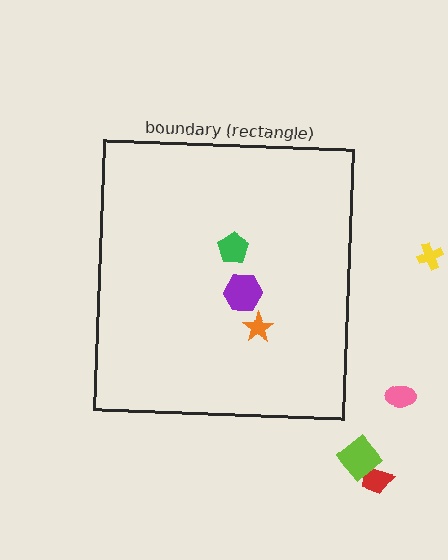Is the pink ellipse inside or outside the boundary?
Outside.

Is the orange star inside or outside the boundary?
Inside.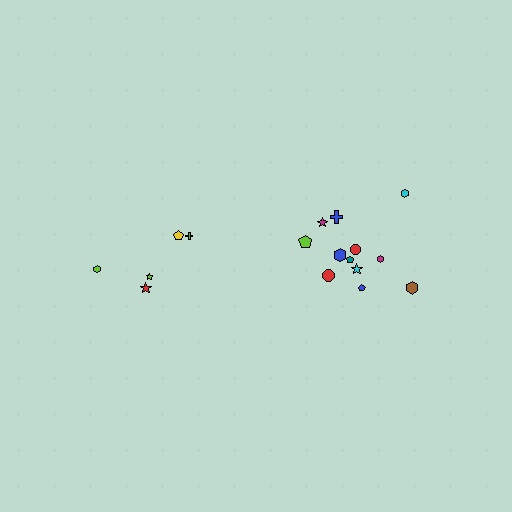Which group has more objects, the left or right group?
The right group.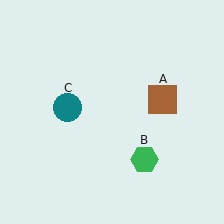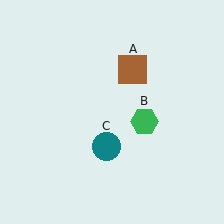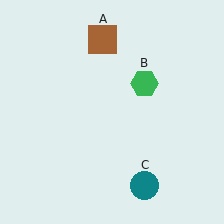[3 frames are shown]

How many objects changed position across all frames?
3 objects changed position: brown square (object A), green hexagon (object B), teal circle (object C).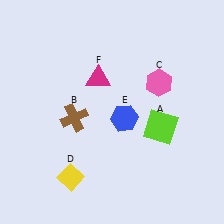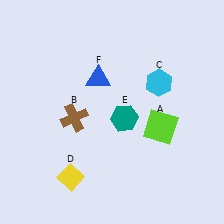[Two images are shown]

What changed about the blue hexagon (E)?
In Image 1, E is blue. In Image 2, it changed to teal.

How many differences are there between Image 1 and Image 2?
There are 3 differences between the two images.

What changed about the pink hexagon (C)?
In Image 1, C is pink. In Image 2, it changed to cyan.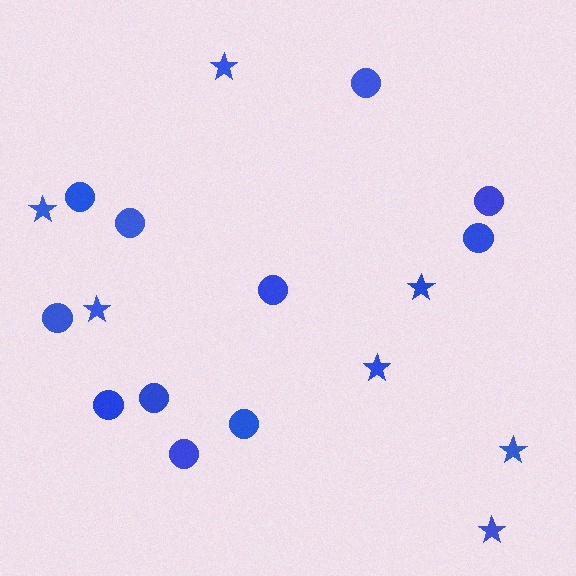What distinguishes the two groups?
There are 2 groups: one group of circles (11) and one group of stars (7).